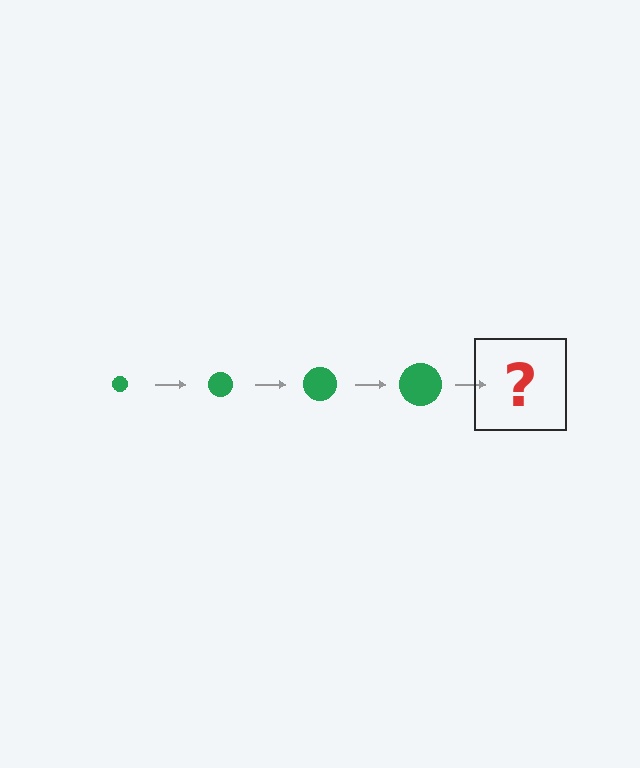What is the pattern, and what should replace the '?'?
The pattern is that the circle gets progressively larger each step. The '?' should be a green circle, larger than the previous one.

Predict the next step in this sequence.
The next step is a green circle, larger than the previous one.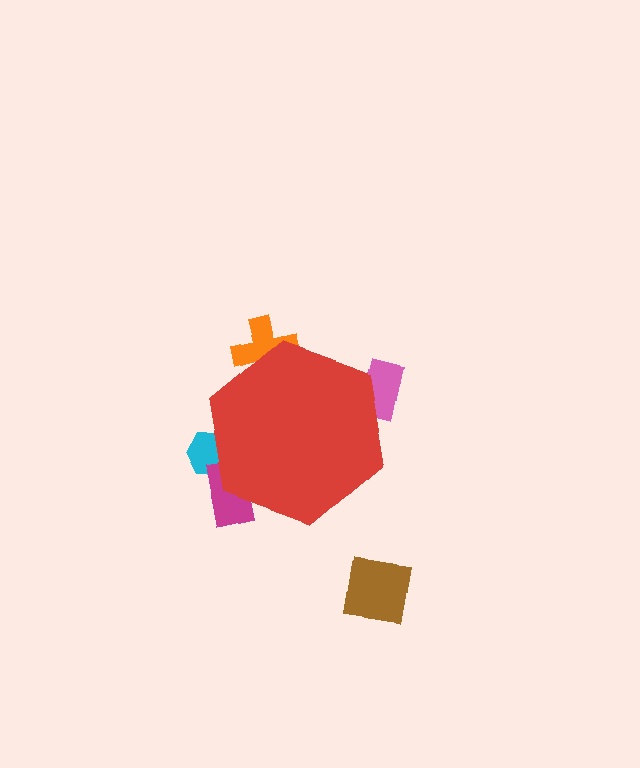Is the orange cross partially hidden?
Yes, the orange cross is partially hidden behind the red hexagon.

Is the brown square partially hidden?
No, the brown square is fully visible.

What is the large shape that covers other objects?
A red hexagon.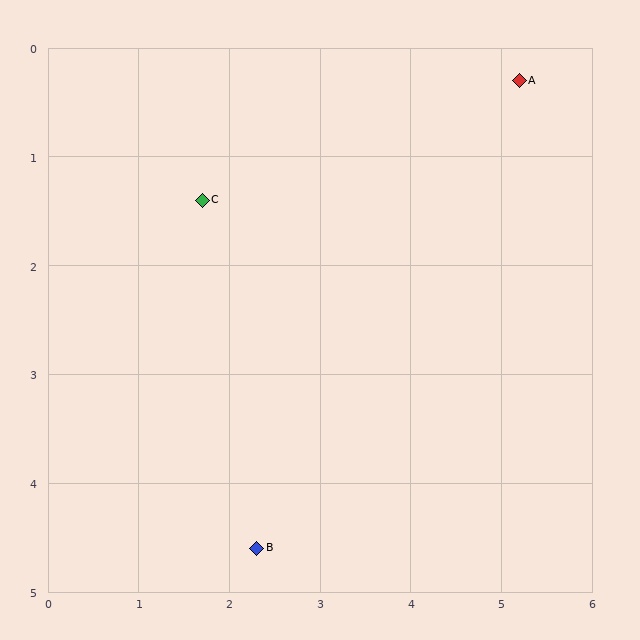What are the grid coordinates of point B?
Point B is at approximately (2.3, 4.6).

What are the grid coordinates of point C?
Point C is at approximately (1.7, 1.4).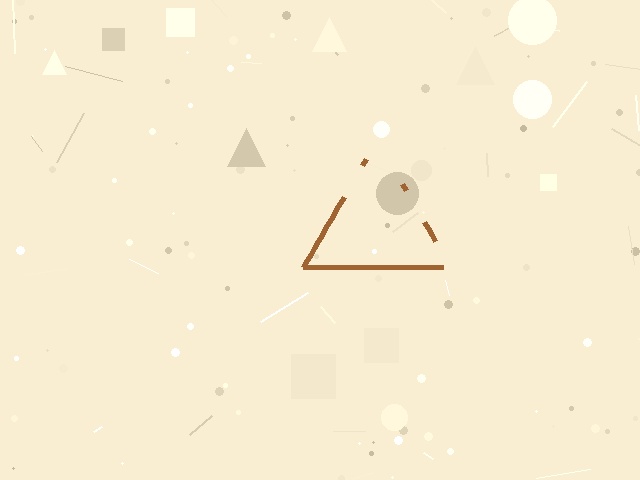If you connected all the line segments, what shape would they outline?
They would outline a triangle.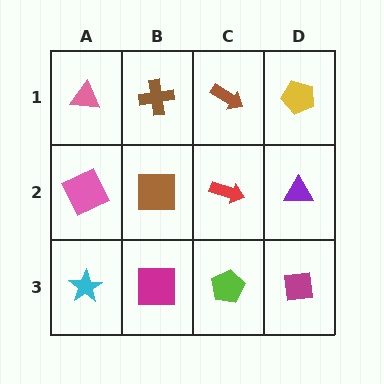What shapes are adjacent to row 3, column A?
A pink square (row 2, column A), a magenta square (row 3, column B).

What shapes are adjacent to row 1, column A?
A pink square (row 2, column A), a brown cross (row 1, column B).